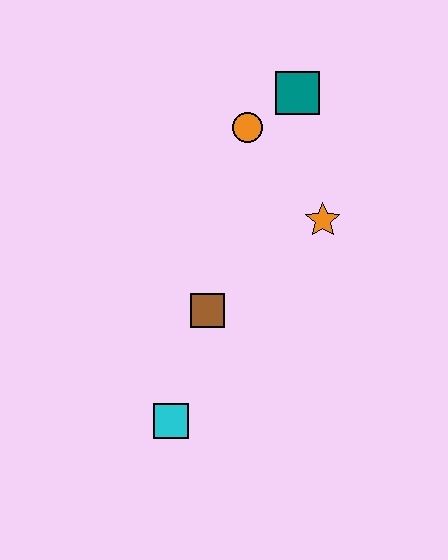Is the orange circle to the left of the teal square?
Yes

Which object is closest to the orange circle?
The teal square is closest to the orange circle.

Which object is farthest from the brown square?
The teal square is farthest from the brown square.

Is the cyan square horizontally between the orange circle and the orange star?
No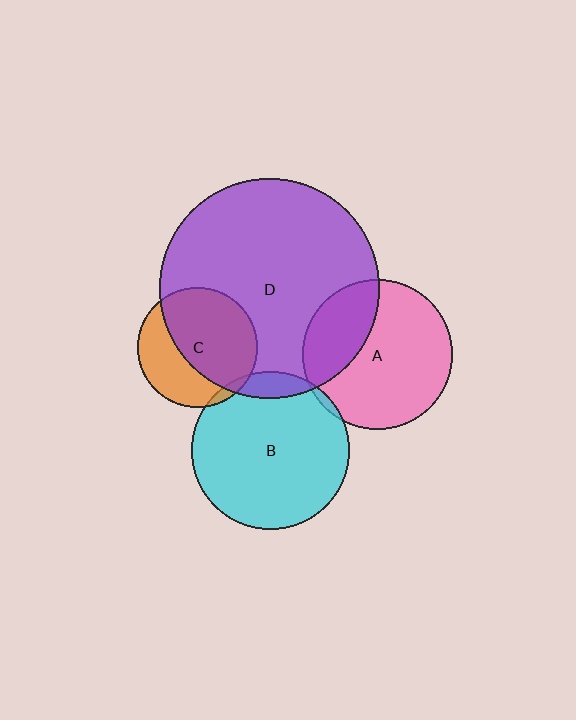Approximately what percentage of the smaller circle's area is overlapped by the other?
Approximately 5%.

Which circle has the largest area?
Circle D (purple).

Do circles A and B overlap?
Yes.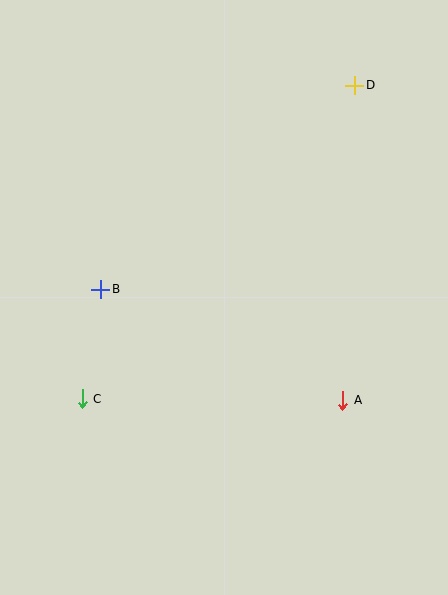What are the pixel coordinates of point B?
Point B is at (101, 289).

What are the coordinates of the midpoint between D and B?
The midpoint between D and B is at (228, 187).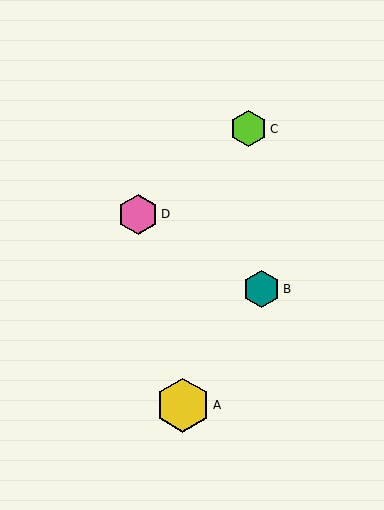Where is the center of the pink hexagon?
The center of the pink hexagon is at (138, 214).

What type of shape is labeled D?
Shape D is a pink hexagon.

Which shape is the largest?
The yellow hexagon (labeled A) is the largest.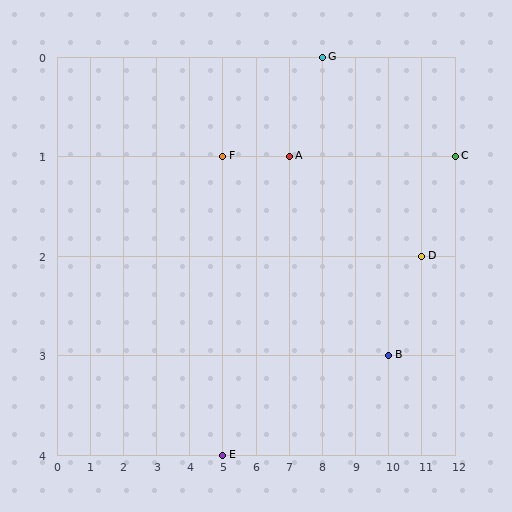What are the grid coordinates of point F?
Point F is at grid coordinates (5, 1).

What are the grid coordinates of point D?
Point D is at grid coordinates (11, 2).